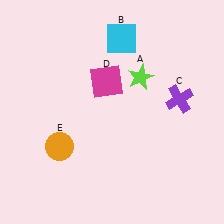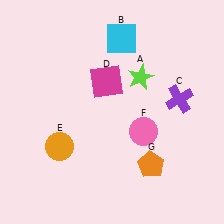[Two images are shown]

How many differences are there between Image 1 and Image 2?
There are 2 differences between the two images.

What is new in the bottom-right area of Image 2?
An orange pentagon (G) was added in the bottom-right area of Image 2.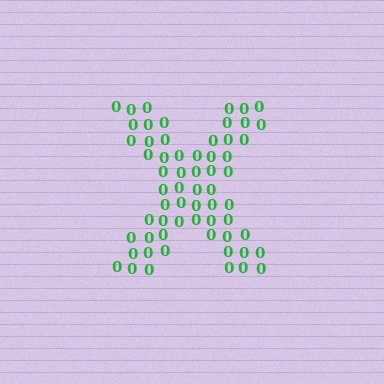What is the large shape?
The large shape is the letter X.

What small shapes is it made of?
It is made of small digit 0's.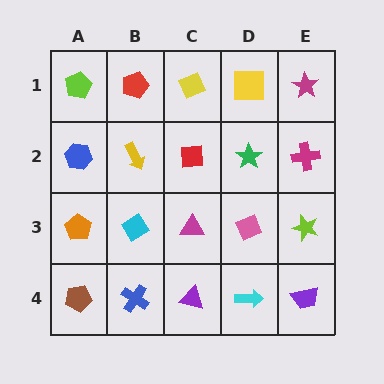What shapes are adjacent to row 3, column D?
A green star (row 2, column D), a cyan arrow (row 4, column D), a magenta triangle (row 3, column C), a lime star (row 3, column E).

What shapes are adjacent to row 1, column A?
A blue hexagon (row 2, column A), a red pentagon (row 1, column B).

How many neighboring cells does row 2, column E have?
3.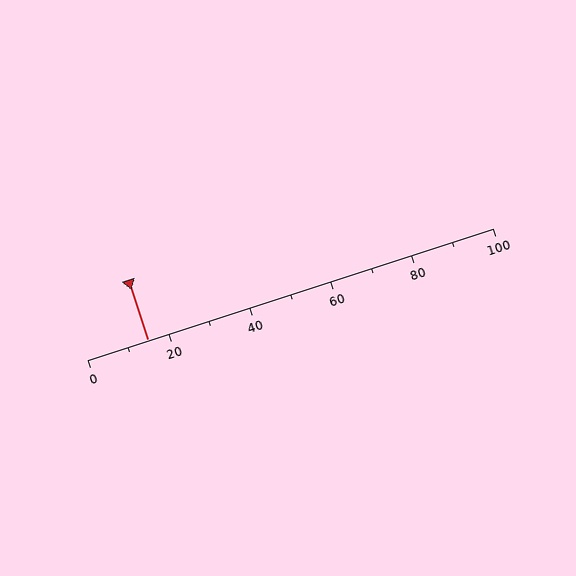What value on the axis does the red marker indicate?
The marker indicates approximately 15.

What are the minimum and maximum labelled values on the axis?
The axis runs from 0 to 100.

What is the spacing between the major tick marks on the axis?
The major ticks are spaced 20 apart.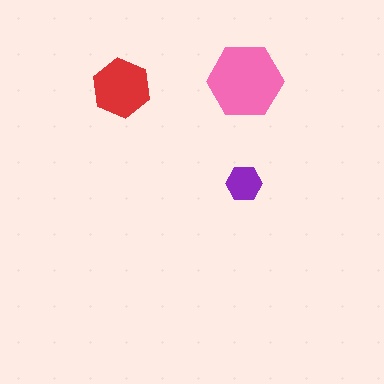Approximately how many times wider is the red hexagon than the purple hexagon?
About 1.5 times wider.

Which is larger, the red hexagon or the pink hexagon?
The pink one.